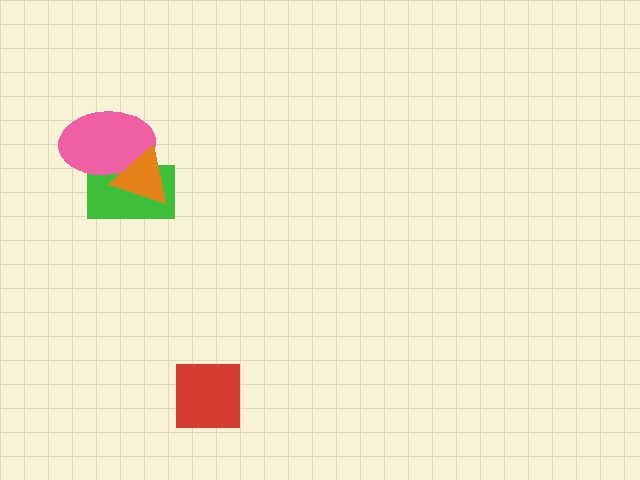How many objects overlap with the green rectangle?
2 objects overlap with the green rectangle.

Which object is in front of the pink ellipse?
The orange triangle is in front of the pink ellipse.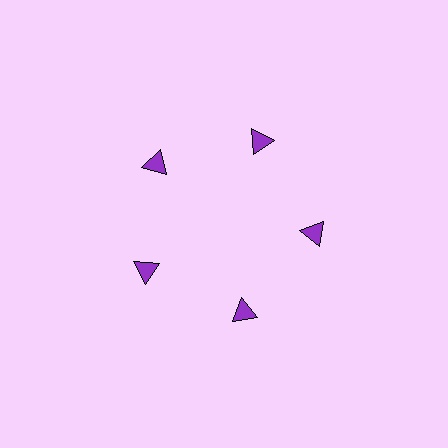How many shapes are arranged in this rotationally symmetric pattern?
There are 5 shapes, arranged in 5 groups of 1.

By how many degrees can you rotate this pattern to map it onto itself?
The pattern maps onto itself every 72 degrees of rotation.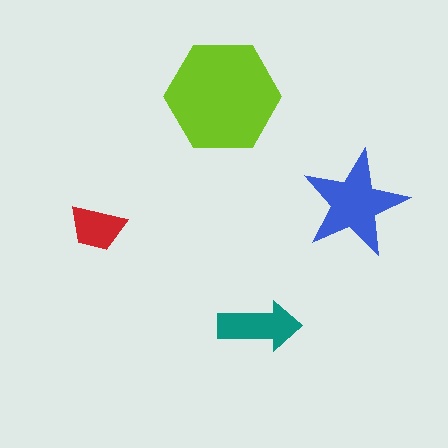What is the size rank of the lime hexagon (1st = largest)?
1st.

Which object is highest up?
The lime hexagon is topmost.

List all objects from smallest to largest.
The red trapezoid, the teal arrow, the blue star, the lime hexagon.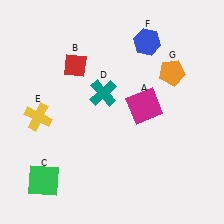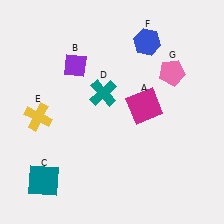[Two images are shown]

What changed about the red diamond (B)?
In Image 1, B is red. In Image 2, it changed to purple.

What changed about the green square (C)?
In Image 1, C is green. In Image 2, it changed to teal.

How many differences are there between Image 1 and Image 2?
There are 3 differences between the two images.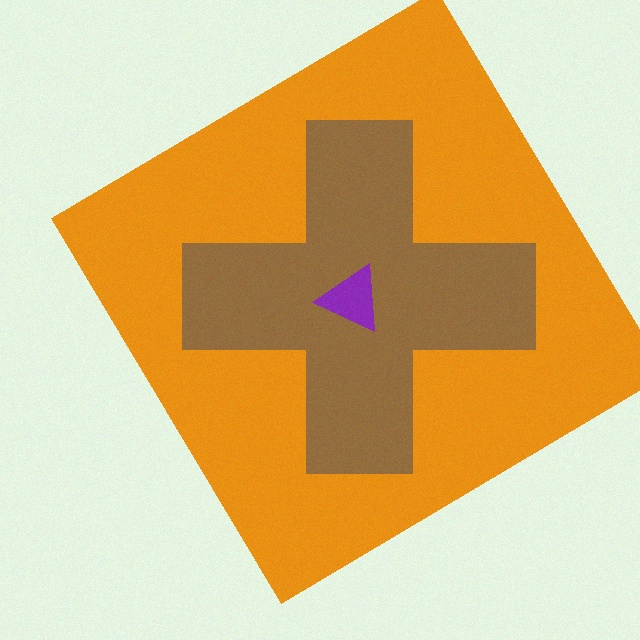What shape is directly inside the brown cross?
The purple triangle.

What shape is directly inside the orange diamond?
The brown cross.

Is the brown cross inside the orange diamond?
Yes.